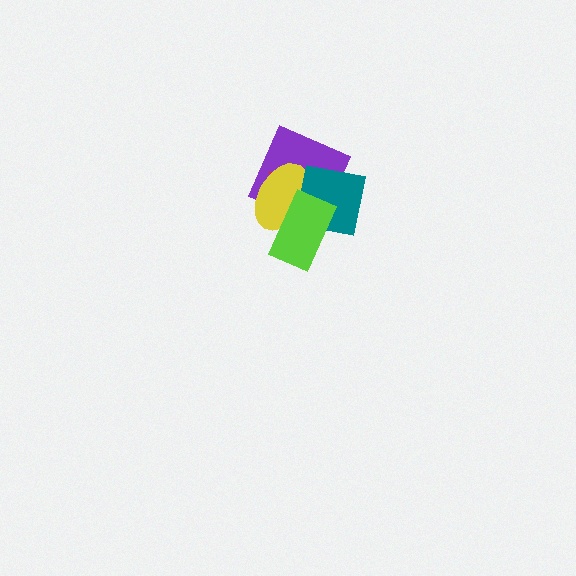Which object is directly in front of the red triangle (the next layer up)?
The yellow ellipse is directly in front of the red triangle.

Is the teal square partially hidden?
Yes, it is partially covered by another shape.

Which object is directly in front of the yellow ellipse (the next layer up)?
The teal square is directly in front of the yellow ellipse.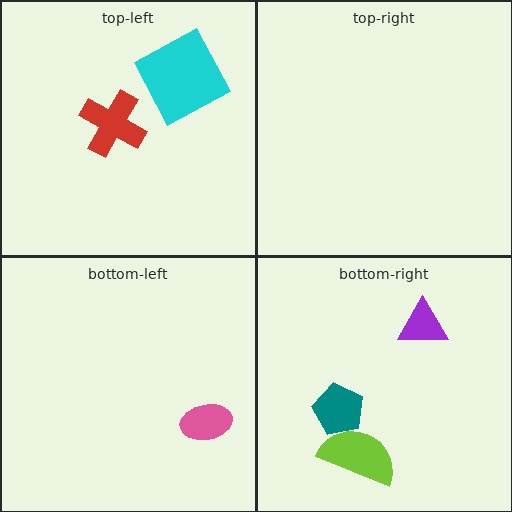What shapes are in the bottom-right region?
The lime semicircle, the purple triangle, the teal pentagon.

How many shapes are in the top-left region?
2.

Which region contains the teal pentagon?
The bottom-right region.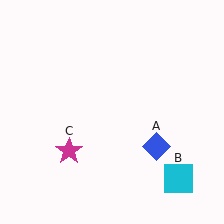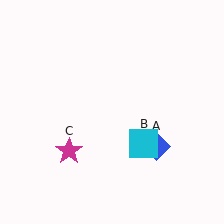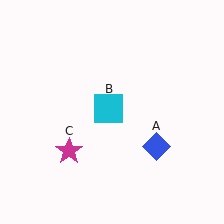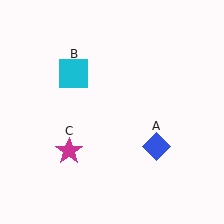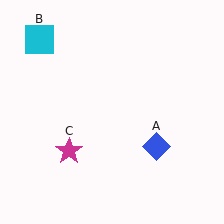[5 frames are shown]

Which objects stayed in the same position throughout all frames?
Blue diamond (object A) and magenta star (object C) remained stationary.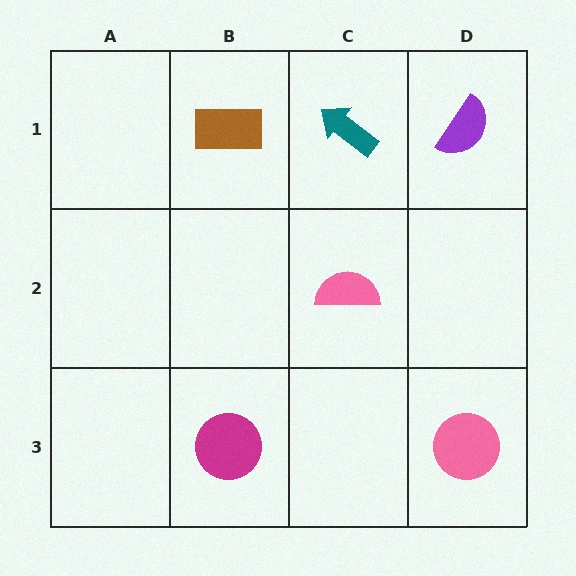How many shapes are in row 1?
3 shapes.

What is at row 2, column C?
A pink semicircle.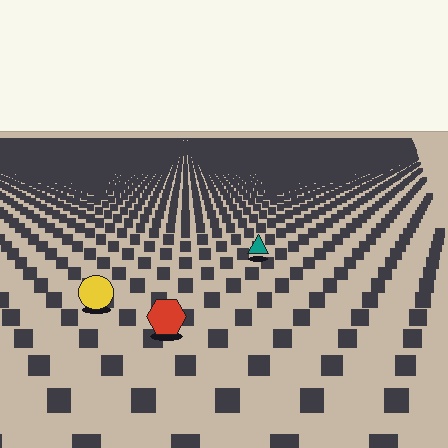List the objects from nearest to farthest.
From nearest to farthest: the red hexagon, the yellow circle, the teal triangle.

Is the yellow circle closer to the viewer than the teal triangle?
Yes. The yellow circle is closer — you can tell from the texture gradient: the ground texture is coarser near it.